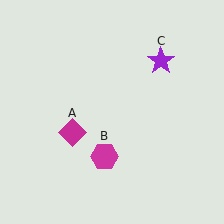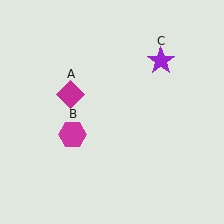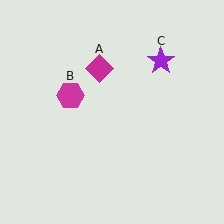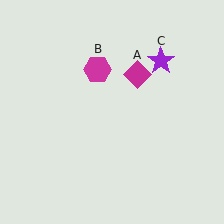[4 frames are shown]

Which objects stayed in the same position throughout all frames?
Purple star (object C) remained stationary.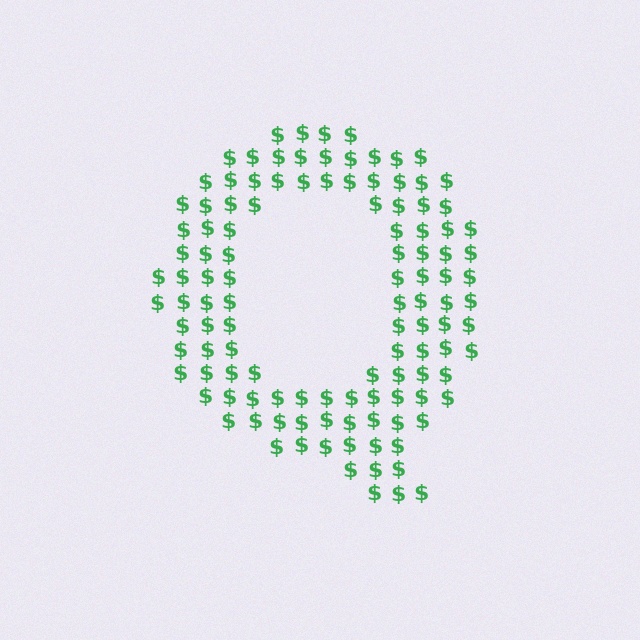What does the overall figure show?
The overall figure shows the letter Q.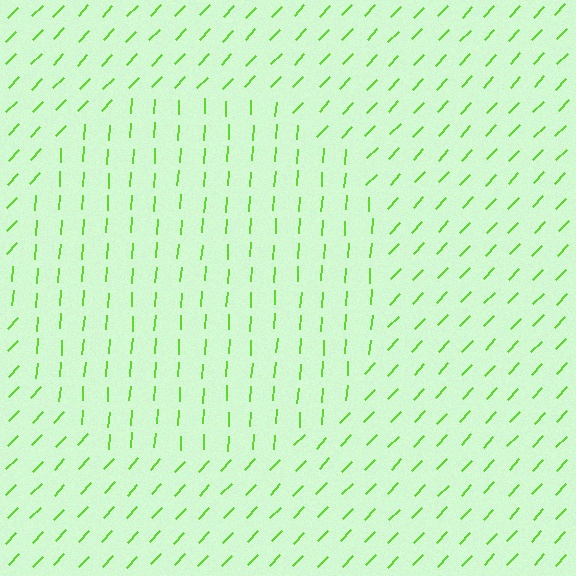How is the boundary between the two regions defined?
The boundary is defined purely by a change in line orientation (approximately 40 degrees difference). All lines are the same color and thickness.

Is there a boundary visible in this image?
Yes, there is a texture boundary formed by a change in line orientation.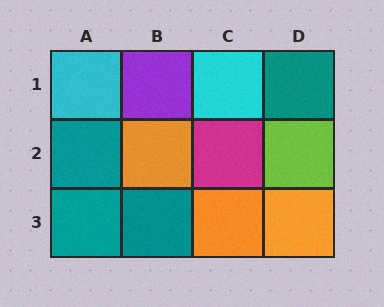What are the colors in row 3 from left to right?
Teal, teal, orange, orange.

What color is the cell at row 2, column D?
Lime.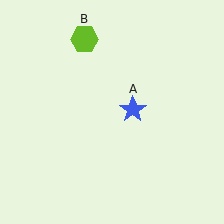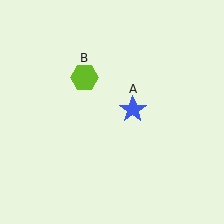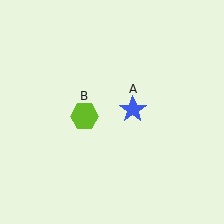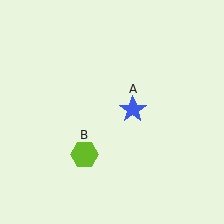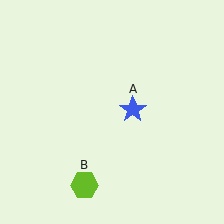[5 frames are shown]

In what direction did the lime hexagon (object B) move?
The lime hexagon (object B) moved down.